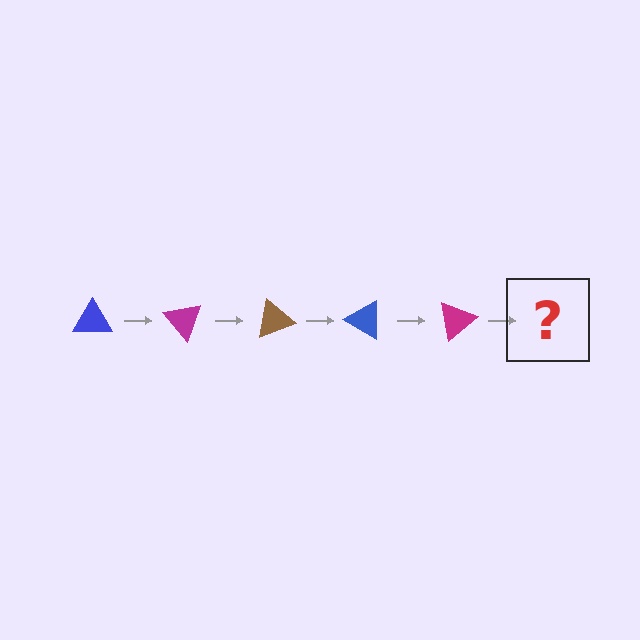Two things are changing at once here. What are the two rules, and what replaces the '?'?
The two rules are that it rotates 50 degrees each step and the color cycles through blue, magenta, and brown. The '?' should be a brown triangle, rotated 250 degrees from the start.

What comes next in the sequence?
The next element should be a brown triangle, rotated 250 degrees from the start.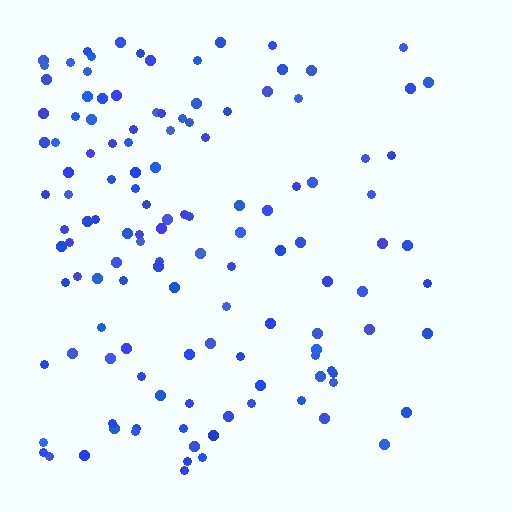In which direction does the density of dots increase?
From right to left, with the left side densest.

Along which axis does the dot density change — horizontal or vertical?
Horizontal.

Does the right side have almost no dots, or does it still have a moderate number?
Still a moderate number, just noticeably fewer than the left.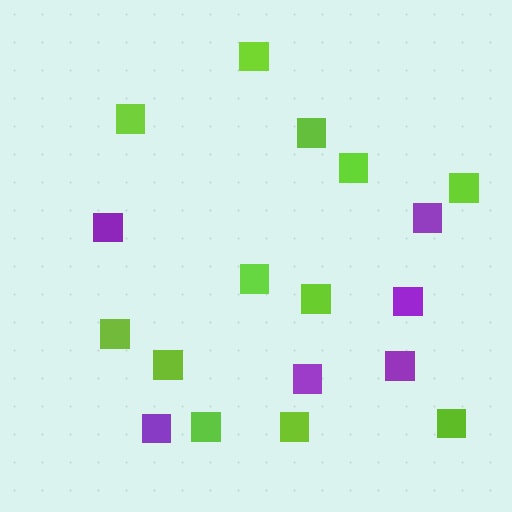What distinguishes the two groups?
There are 2 groups: one group of purple squares (6) and one group of lime squares (12).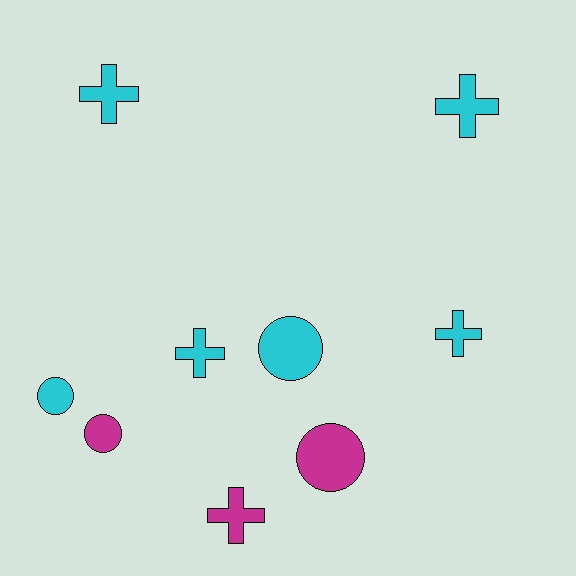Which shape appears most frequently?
Cross, with 5 objects.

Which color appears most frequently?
Cyan, with 6 objects.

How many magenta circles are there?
There are 2 magenta circles.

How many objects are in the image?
There are 9 objects.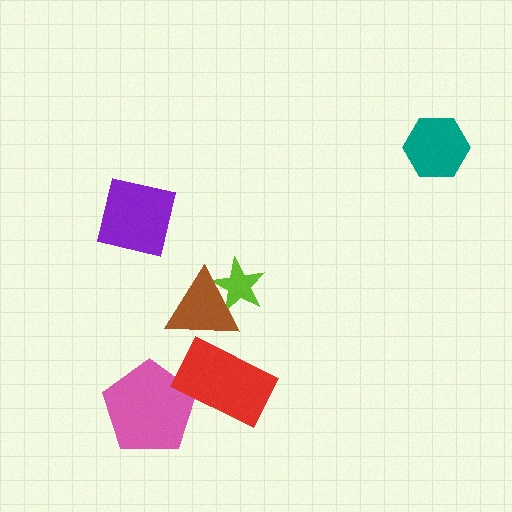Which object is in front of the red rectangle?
The brown triangle is in front of the red rectangle.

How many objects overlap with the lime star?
1 object overlaps with the lime star.